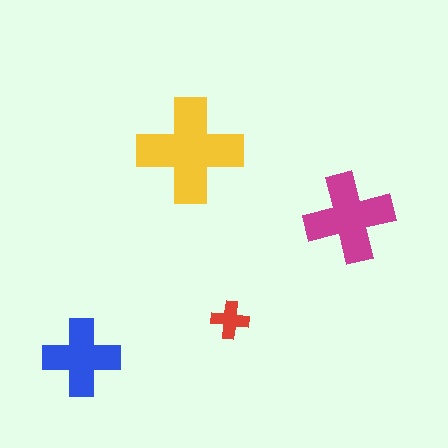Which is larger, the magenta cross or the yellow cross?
The yellow one.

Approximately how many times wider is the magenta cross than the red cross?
About 2.5 times wider.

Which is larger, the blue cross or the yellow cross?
The yellow one.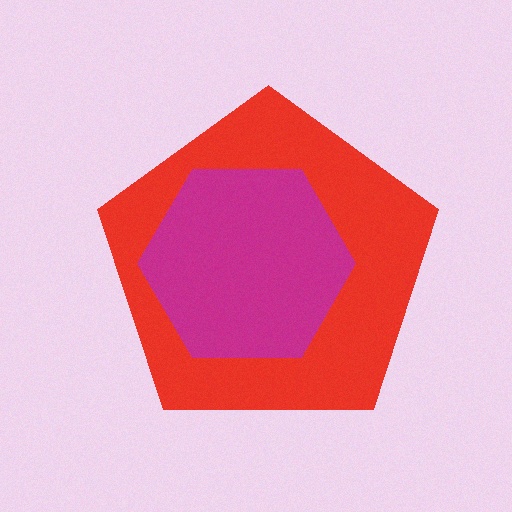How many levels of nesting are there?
2.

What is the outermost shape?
The red pentagon.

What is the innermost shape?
The magenta hexagon.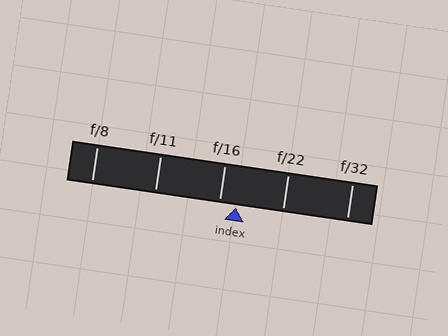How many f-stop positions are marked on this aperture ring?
There are 5 f-stop positions marked.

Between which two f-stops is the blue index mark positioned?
The index mark is between f/16 and f/22.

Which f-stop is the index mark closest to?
The index mark is closest to f/16.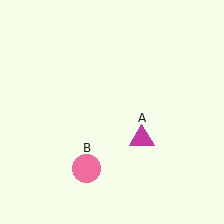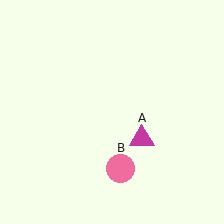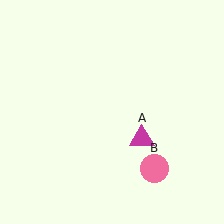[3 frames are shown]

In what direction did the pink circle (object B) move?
The pink circle (object B) moved right.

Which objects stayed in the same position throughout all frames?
Magenta triangle (object A) remained stationary.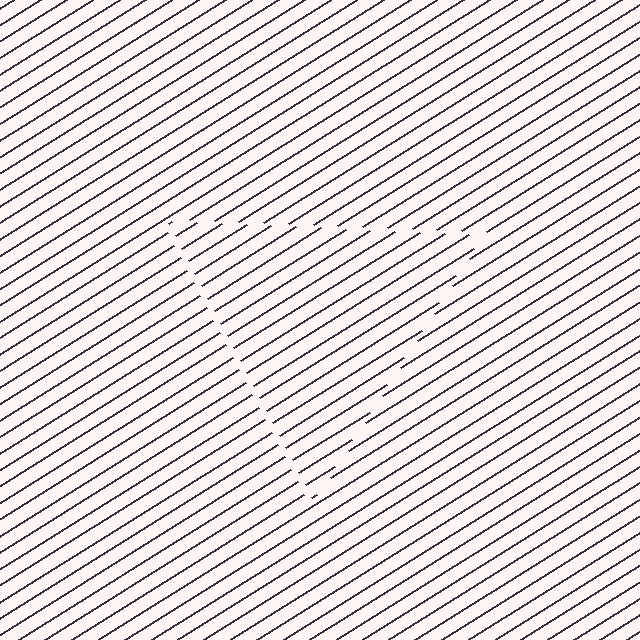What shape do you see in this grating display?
An illusory triangle. The interior of the shape contains the same grating, shifted by half a period — the contour is defined by the phase discontinuity where line-ends from the inner and outer gratings abut.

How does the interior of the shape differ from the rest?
The interior of the shape contains the same grating, shifted by half a period — the contour is defined by the phase discontinuity where line-ends from the inner and outer gratings abut.